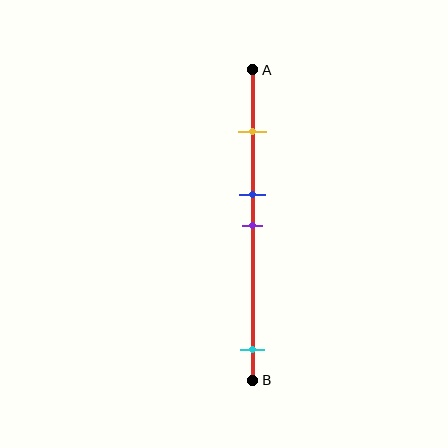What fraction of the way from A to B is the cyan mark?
The cyan mark is approximately 90% (0.9) of the way from A to B.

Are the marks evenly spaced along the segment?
No, the marks are not evenly spaced.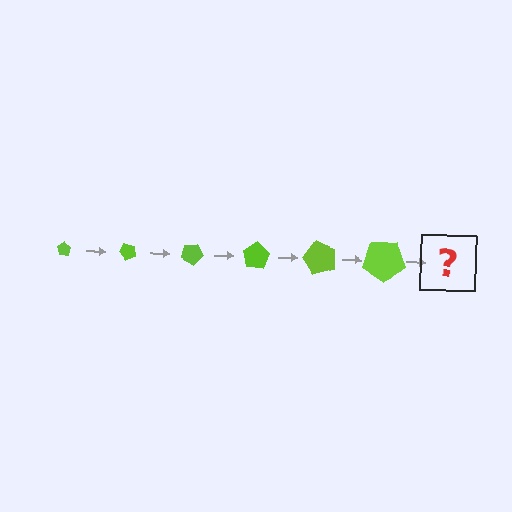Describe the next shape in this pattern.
It should be a pentagon, larger than the previous one and rotated 300 degrees from the start.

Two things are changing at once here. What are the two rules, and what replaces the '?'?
The two rules are that the pentagon grows larger each step and it rotates 50 degrees each step. The '?' should be a pentagon, larger than the previous one and rotated 300 degrees from the start.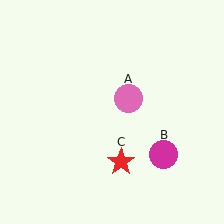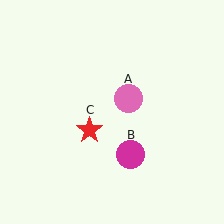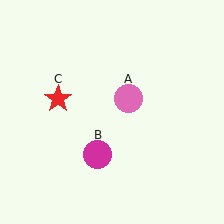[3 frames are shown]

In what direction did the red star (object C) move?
The red star (object C) moved up and to the left.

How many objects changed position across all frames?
2 objects changed position: magenta circle (object B), red star (object C).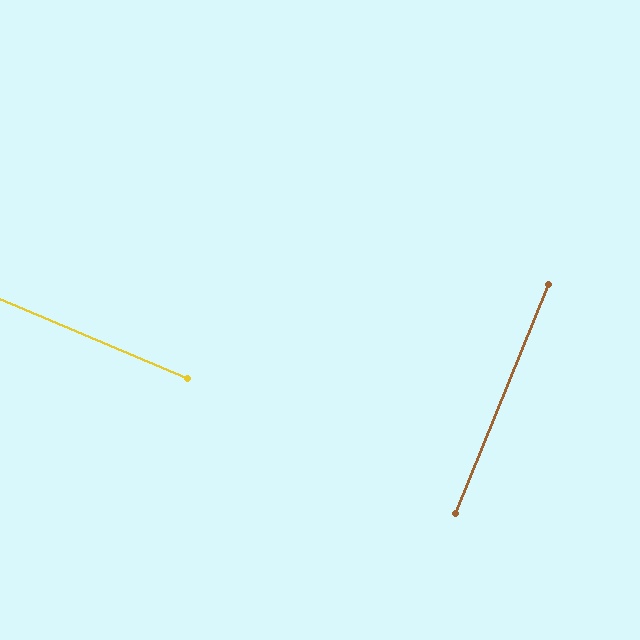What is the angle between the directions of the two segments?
Approximately 89 degrees.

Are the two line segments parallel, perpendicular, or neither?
Perpendicular — they meet at approximately 89°.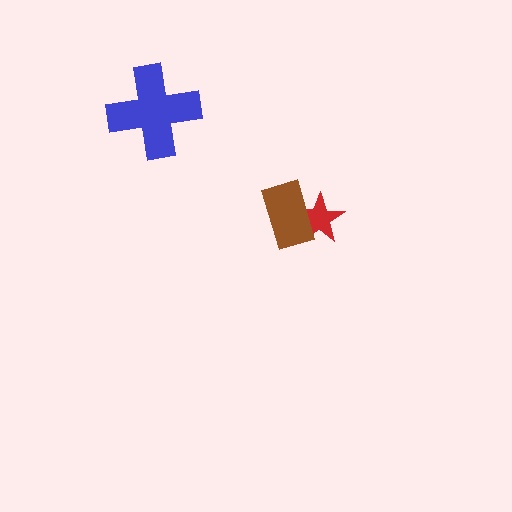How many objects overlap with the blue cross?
0 objects overlap with the blue cross.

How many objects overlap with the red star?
1 object overlaps with the red star.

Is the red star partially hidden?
Yes, it is partially covered by another shape.